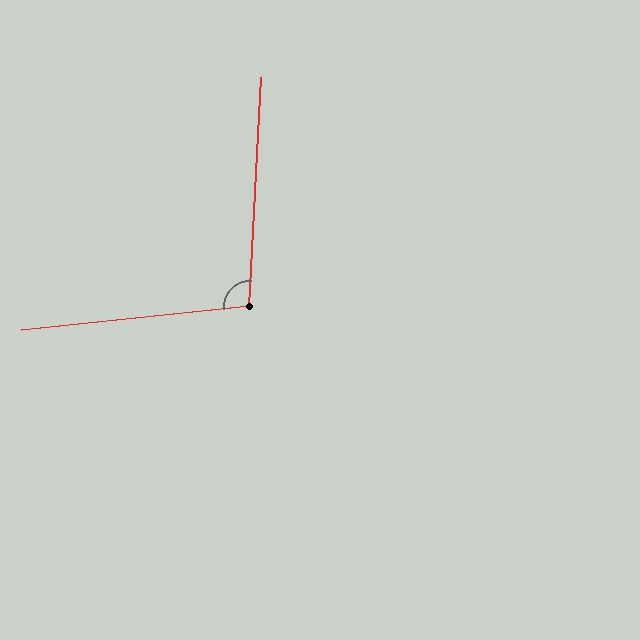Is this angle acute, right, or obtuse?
It is obtuse.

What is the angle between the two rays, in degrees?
Approximately 99 degrees.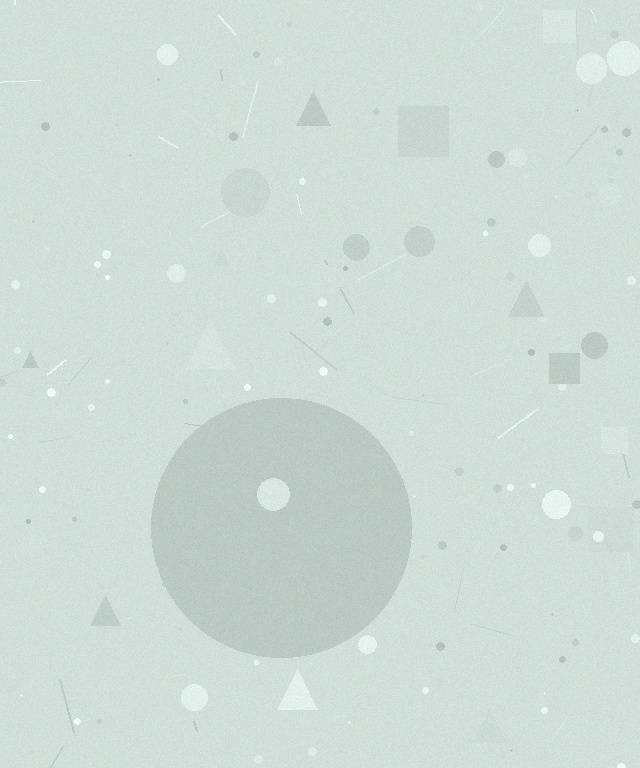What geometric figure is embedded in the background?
A circle is embedded in the background.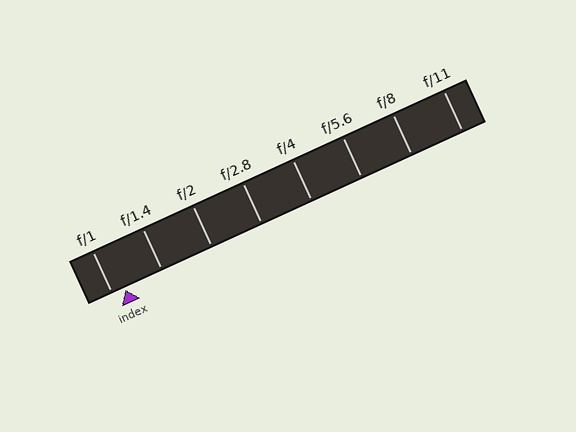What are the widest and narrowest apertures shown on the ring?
The widest aperture shown is f/1 and the narrowest is f/11.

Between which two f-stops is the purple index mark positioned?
The index mark is between f/1 and f/1.4.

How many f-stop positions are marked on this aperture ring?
There are 8 f-stop positions marked.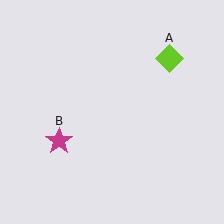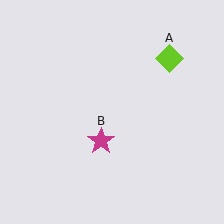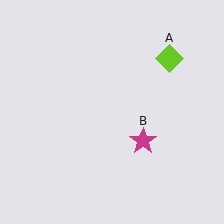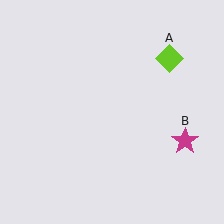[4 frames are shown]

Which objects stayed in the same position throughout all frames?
Lime diamond (object A) remained stationary.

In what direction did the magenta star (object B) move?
The magenta star (object B) moved right.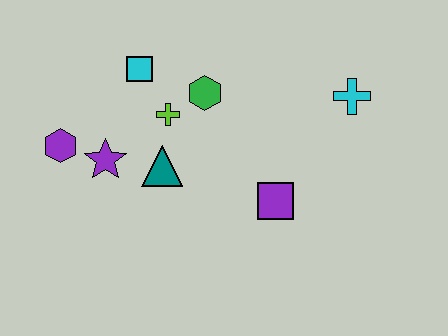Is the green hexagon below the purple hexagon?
No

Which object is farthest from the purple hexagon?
The cyan cross is farthest from the purple hexagon.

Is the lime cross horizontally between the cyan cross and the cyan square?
Yes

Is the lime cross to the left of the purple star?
No